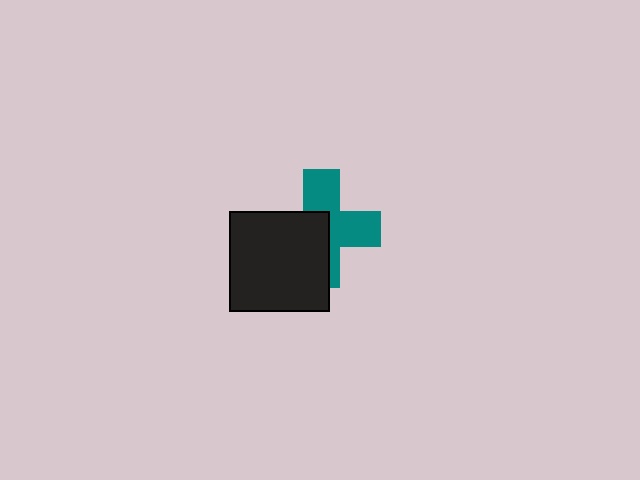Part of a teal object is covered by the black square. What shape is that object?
It is a cross.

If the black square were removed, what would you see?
You would see the complete teal cross.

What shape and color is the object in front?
The object in front is a black square.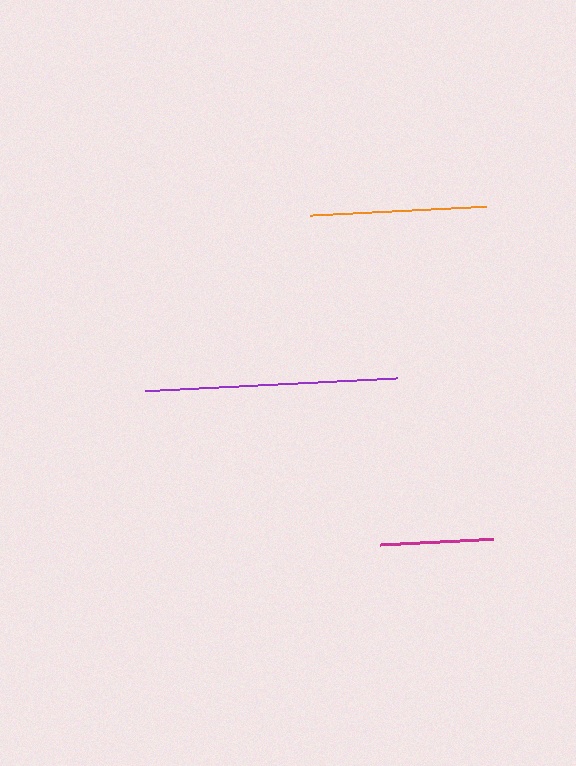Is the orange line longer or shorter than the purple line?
The purple line is longer than the orange line.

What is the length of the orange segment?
The orange segment is approximately 177 pixels long.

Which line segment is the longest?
The purple line is the longest at approximately 253 pixels.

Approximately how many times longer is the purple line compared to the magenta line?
The purple line is approximately 2.2 times the length of the magenta line.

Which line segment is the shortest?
The magenta line is the shortest at approximately 113 pixels.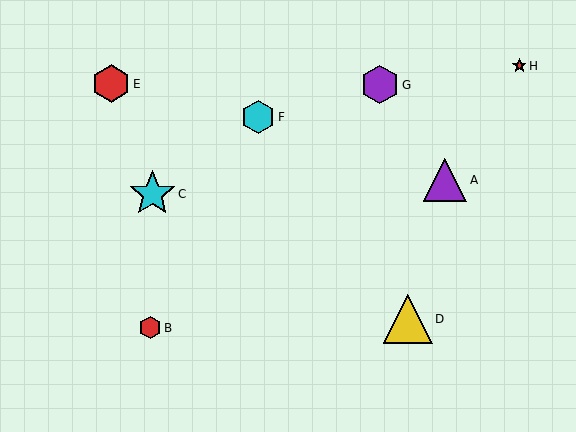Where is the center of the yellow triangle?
The center of the yellow triangle is at (408, 319).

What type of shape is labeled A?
Shape A is a purple triangle.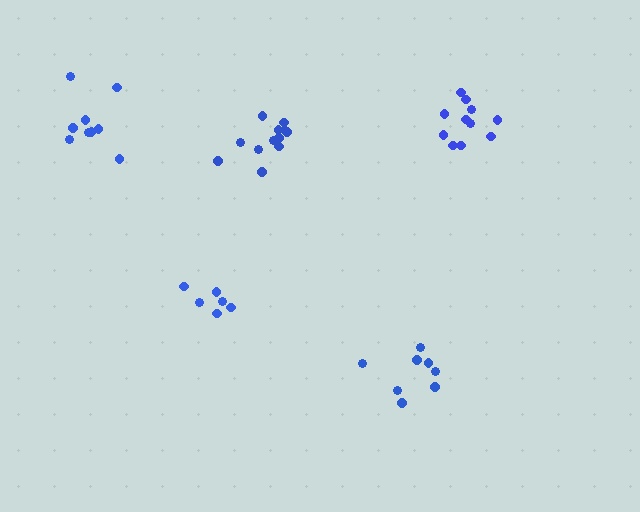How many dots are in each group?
Group 1: 6 dots, Group 2: 8 dots, Group 3: 12 dots, Group 4: 9 dots, Group 5: 11 dots (46 total).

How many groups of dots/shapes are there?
There are 5 groups.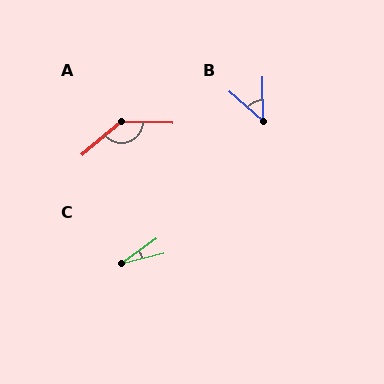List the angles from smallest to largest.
C (20°), B (48°), A (138°).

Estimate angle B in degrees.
Approximately 48 degrees.